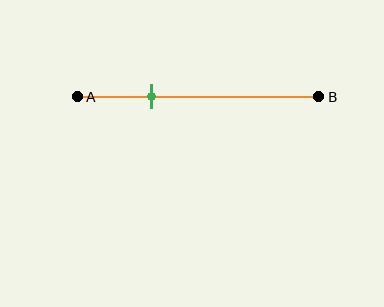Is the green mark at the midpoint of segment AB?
No, the mark is at about 30% from A, not at the 50% midpoint.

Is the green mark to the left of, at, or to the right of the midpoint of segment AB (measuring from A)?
The green mark is to the left of the midpoint of segment AB.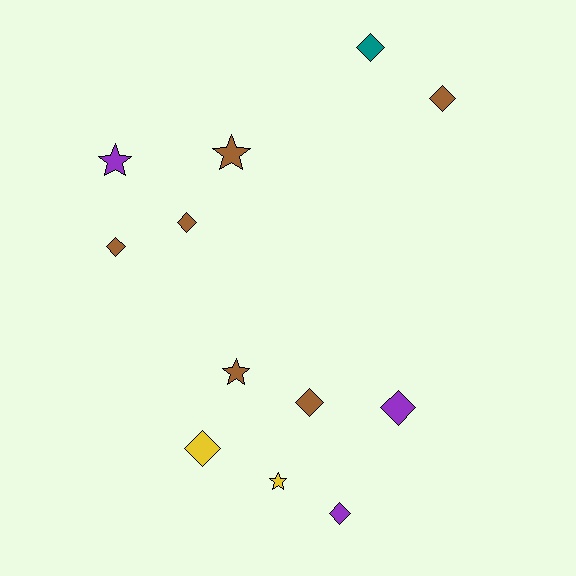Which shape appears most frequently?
Diamond, with 8 objects.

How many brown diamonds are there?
There are 4 brown diamonds.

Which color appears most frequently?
Brown, with 6 objects.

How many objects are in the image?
There are 12 objects.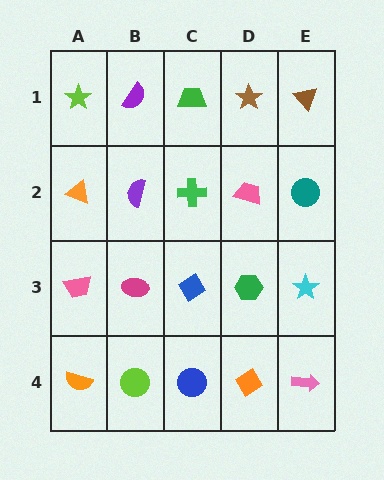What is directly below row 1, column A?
An orange triangle.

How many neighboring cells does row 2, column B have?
4.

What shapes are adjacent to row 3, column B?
A purple semicircle (row 2, column B), a lime circle (row 4, column B), a pink trapezoid (row 3, column A), a blue diamond (row 3, column C).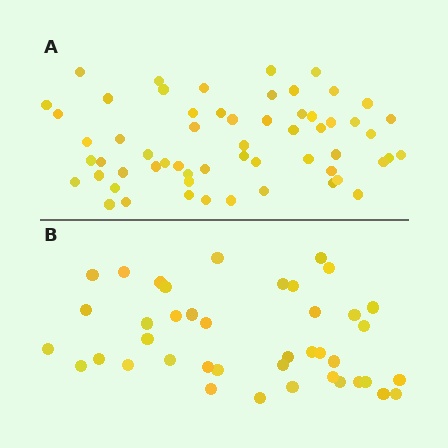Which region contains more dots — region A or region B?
Region A (the top region) has more dots.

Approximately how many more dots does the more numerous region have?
Region A has approximately 20 more dots than region B.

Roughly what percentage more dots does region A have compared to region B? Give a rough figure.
About 45% more.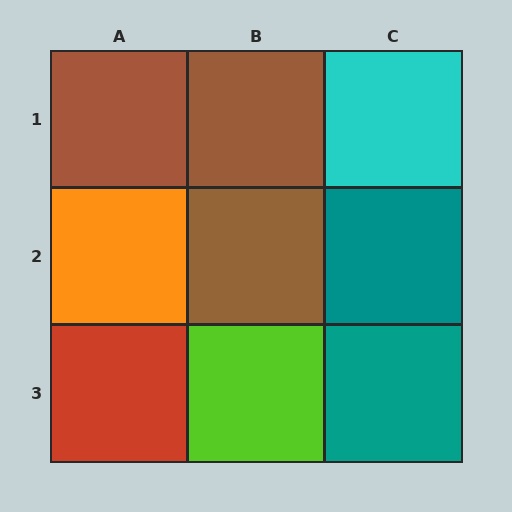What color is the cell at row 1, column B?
Brown.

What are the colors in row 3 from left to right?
Red, lime, teal.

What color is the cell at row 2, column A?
Orange.